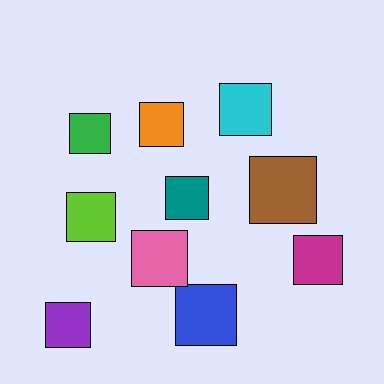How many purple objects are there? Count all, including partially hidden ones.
There is 1 purple object.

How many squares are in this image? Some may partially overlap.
There are 10 squares.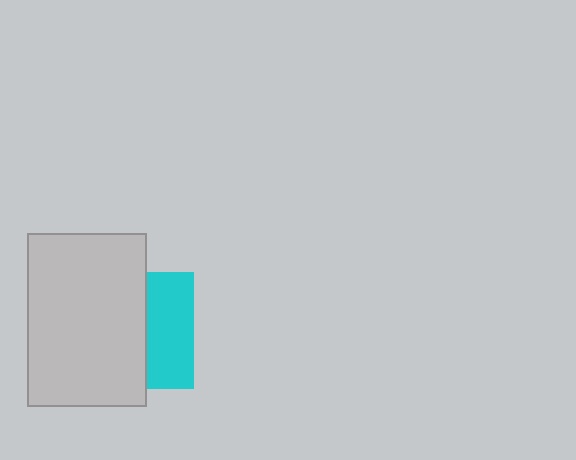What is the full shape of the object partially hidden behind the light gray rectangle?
The partially hidden object is a cyan square.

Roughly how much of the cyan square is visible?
A small part of it is visible (roughly 40%).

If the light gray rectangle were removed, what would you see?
You would see the complete cyan square.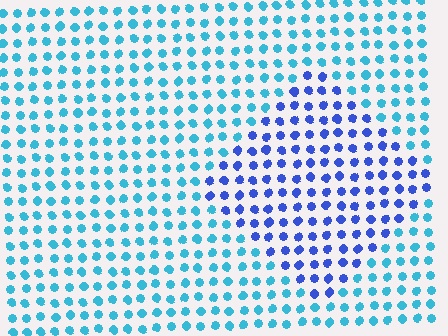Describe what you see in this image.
The image is filled with small cyan elements in a uniform arrangement. A diamond-shaped region is visible where the elements are tinted to a slightly different hue, forming a subtle color boundary.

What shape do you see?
I see a diamond.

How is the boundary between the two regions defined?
The boundary is defined purely by a slight shift in hue (about 40 degrees). Spacing, size, and orientation are identical on both sides.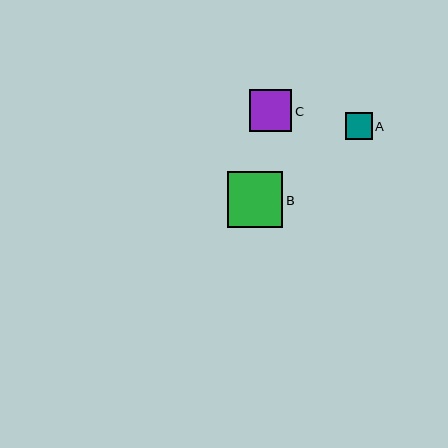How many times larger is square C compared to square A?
Square C is approximately 1.6 times the size of square A.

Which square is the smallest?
Square A is the smallest with a size of approximately 27 pixels.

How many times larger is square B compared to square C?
Square B is approximately 1.3 times the size of square C.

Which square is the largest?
Square B is the largest with a size of approximately 55 pixels.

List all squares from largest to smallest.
From largest to smallest: B, C, A.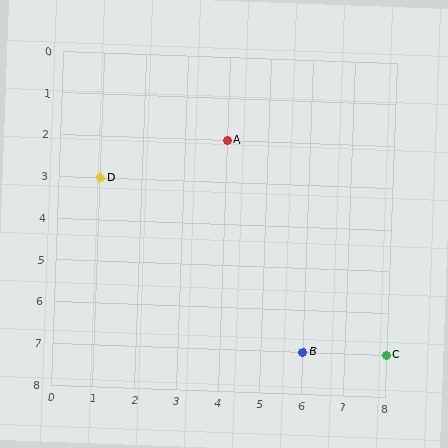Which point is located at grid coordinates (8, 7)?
Point C is at (8, 7).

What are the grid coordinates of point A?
Point A is at grid coordinates (4, 2).